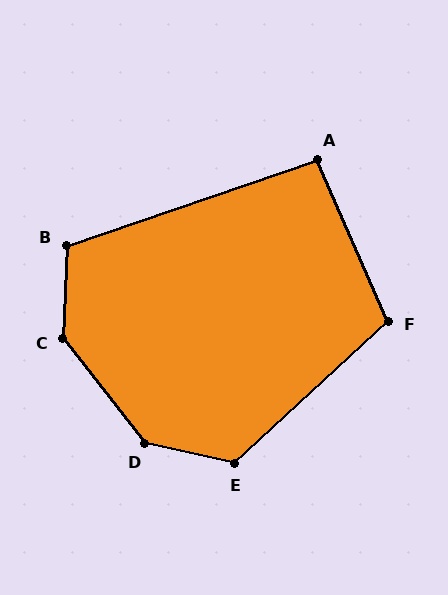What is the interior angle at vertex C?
Approximately 140 degrees (obtuse).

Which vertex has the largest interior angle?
D, at approximately 140 degrees.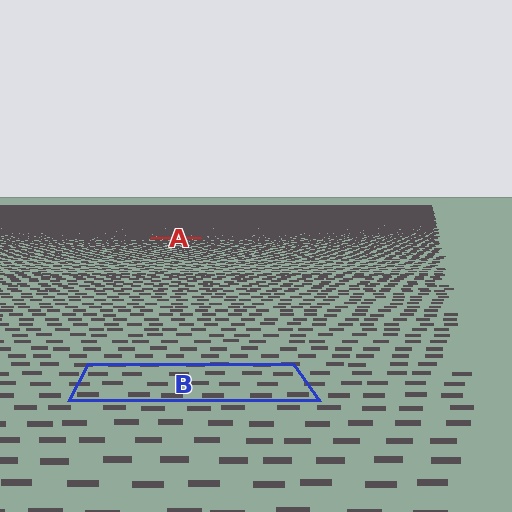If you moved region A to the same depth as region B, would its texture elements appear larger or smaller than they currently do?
They would appear larger. At a closer depth, the same texture elements are projected at a bigger on-screen size.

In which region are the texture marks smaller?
The texture marks are smaller in region A, because it is farther away.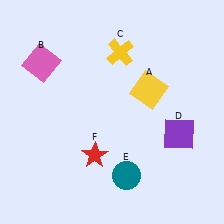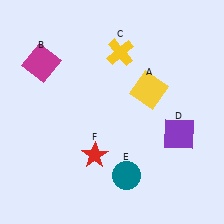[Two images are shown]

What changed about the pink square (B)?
In Image 1, B is pink. In Image 2, it changed to magenta.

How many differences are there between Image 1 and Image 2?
There is 1 difference between the two images.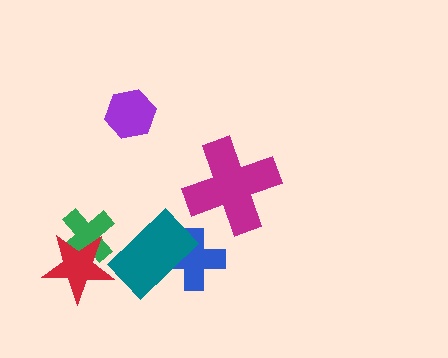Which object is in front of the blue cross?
The teal rectangle is in front of the blue cross.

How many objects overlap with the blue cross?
1 object overlaps with the blue cross.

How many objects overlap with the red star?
1 object overlaps with the red star.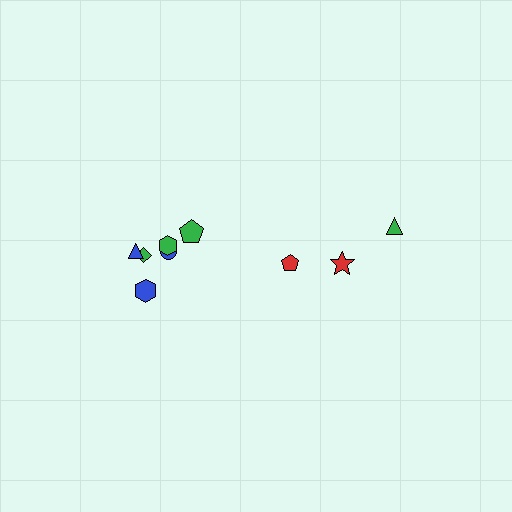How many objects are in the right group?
There are 3 objects.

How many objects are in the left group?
There are 6 objects.